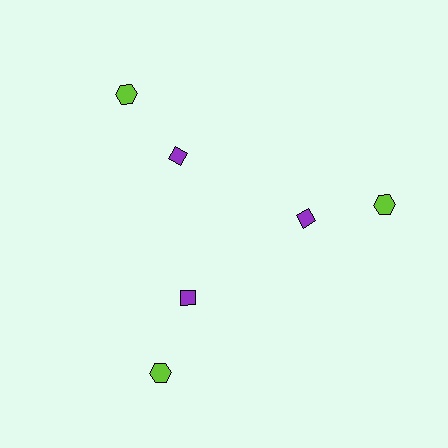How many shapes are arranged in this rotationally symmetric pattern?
There are 6 shapes, arranged in 3 groups of 2.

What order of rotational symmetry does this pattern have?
This pattern has 3-fold rotational symmetry.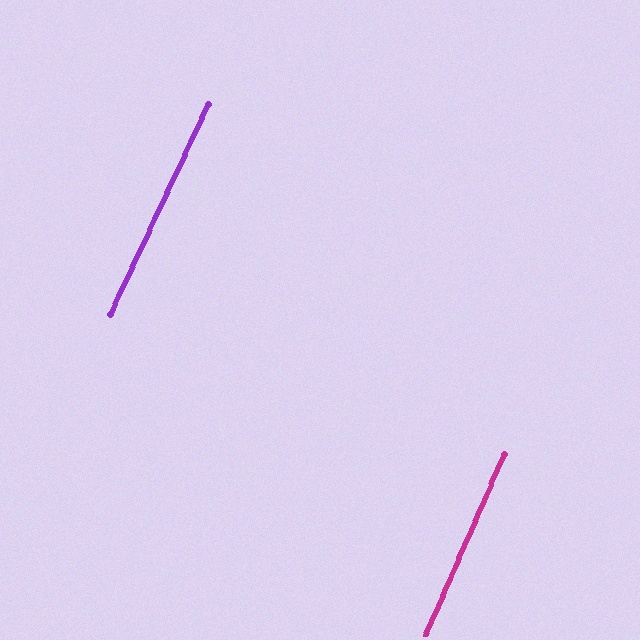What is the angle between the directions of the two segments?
Approximately 2 degrees.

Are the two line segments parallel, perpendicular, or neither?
Parallel — their directions differ by only 1.7°.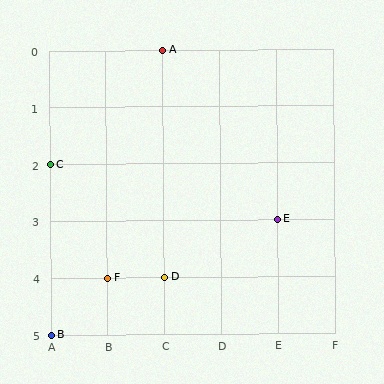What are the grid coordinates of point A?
Point A is at grid coordinates (C, 0).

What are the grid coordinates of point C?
Point C is at grid coordinates (A, 2).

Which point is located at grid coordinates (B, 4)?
Point F is at (B, 4).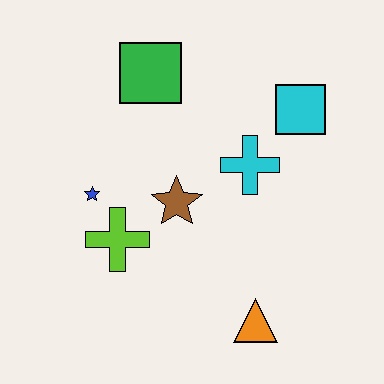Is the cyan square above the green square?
No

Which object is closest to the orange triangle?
The brown star is closest to the orange triangle.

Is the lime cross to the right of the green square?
No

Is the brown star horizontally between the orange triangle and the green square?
Yes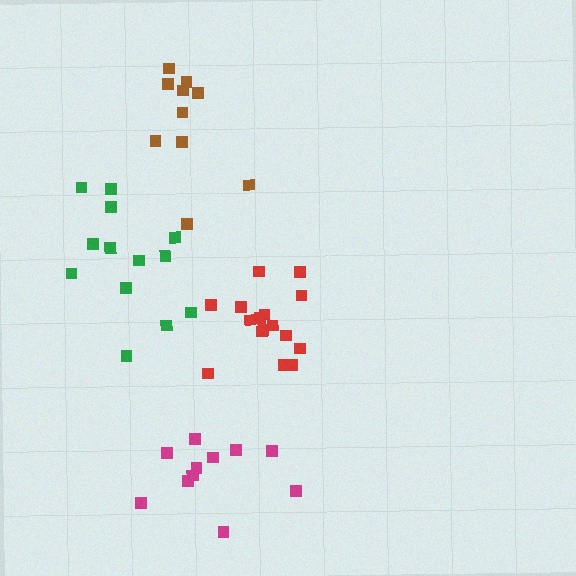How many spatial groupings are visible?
There are 4 spatial groupings.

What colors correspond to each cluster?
The clusters are colored: green, red, magenta, brown.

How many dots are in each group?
Group 1: 13 dots, Group 2: 16 dots, Group 3: 11 dots, Group 4: 10 dots (50 total).